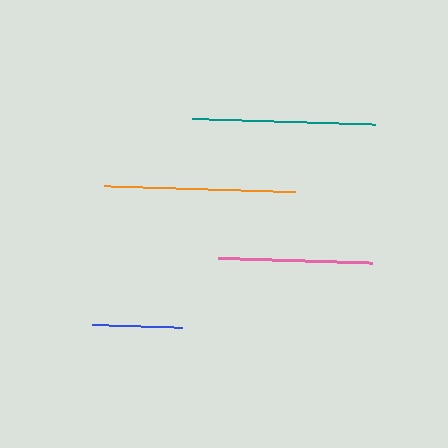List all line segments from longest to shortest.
From longest to shortest: orange, teal, pink, blue.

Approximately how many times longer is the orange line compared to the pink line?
The orange line is approximately 1.2 times the length of the pink line.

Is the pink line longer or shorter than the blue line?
The pink line is longer than the blue line.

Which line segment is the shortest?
The blue line is the shortest at approximately 91 pixels.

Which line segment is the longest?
The orange line is the longest at approximately 190 pixels.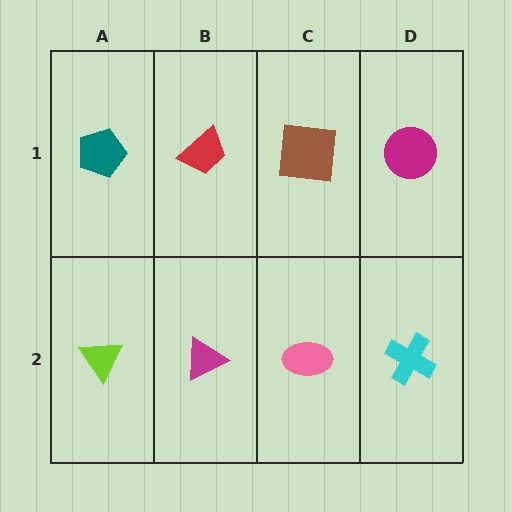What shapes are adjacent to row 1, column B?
A magenta triangle (row 2, column B), a teal pentagon (row 1, column A), a brown square (row 1, column C).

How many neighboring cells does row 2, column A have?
2.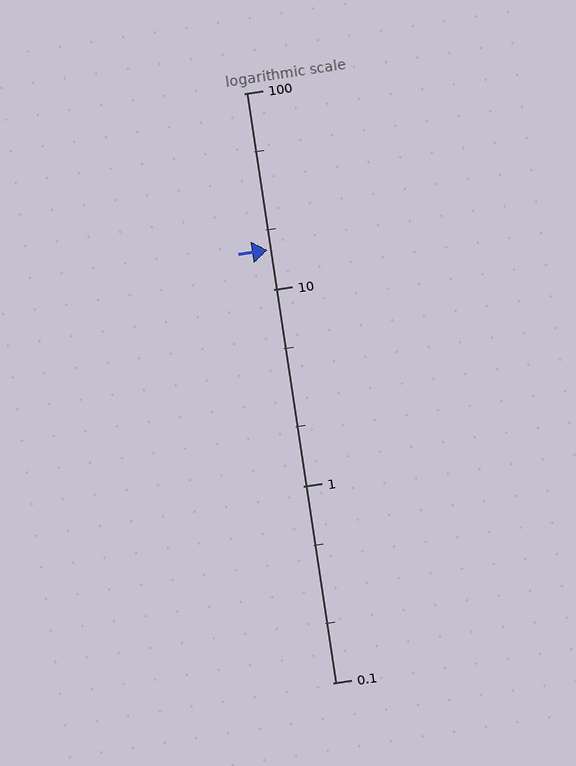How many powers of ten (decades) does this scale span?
The scale spans 3 decades, from 0.1 to 100.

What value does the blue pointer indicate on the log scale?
The pointer indicates approximately 16.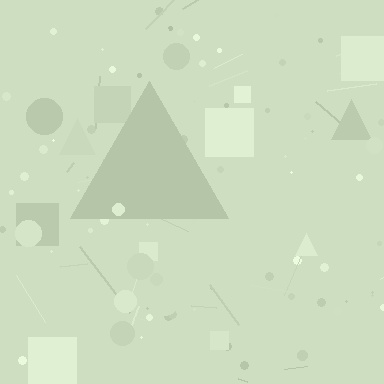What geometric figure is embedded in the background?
A triangle is embedded in the background.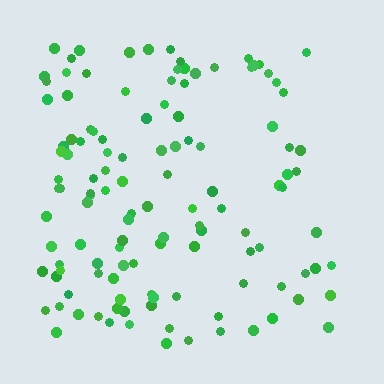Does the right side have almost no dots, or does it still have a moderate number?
Still a moderate number, just noticeably fewer than the left.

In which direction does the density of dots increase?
From right to left, with the left side densest.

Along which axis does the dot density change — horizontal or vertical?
Horizontal.